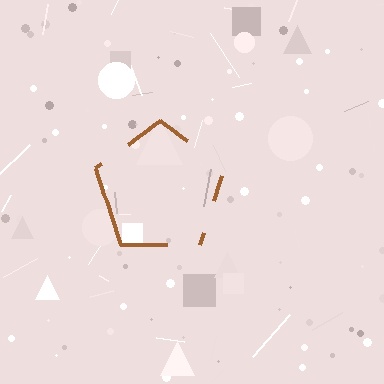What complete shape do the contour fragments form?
The contour fragments form a pentagon.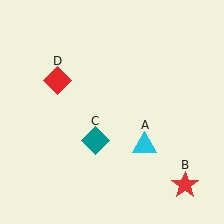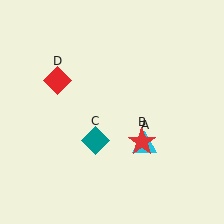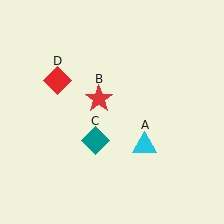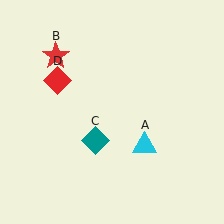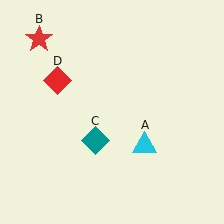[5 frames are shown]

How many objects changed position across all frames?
1 object changed position: red star (object B).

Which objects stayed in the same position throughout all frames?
Cyan triangle (object A) and teal diamond (object C) and red diamond (object D) remained stationary.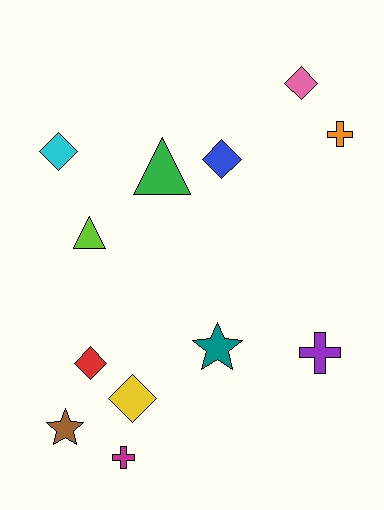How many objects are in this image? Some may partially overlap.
There are 12 objects.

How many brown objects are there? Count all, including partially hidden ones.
There is 1 brown object.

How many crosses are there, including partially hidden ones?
There are 3 crosses.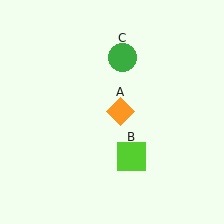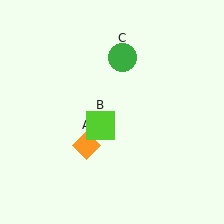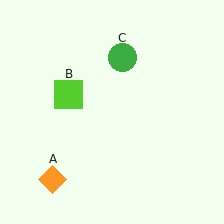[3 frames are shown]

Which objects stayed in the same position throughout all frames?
Green circle (object C) remained stationary.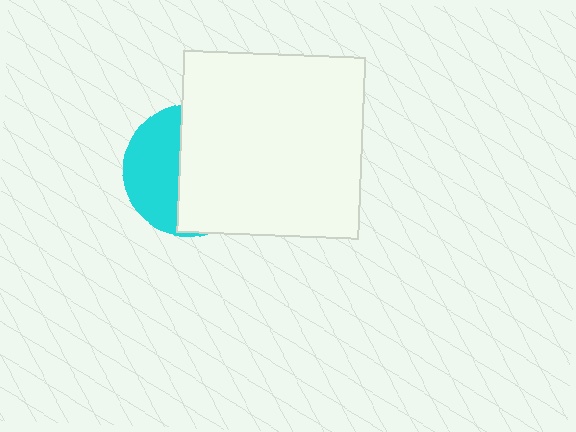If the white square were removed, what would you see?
You would see the complete cyan circle.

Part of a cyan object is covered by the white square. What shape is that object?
It is a circle.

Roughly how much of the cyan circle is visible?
A small part of it is visible (roughly 41%).